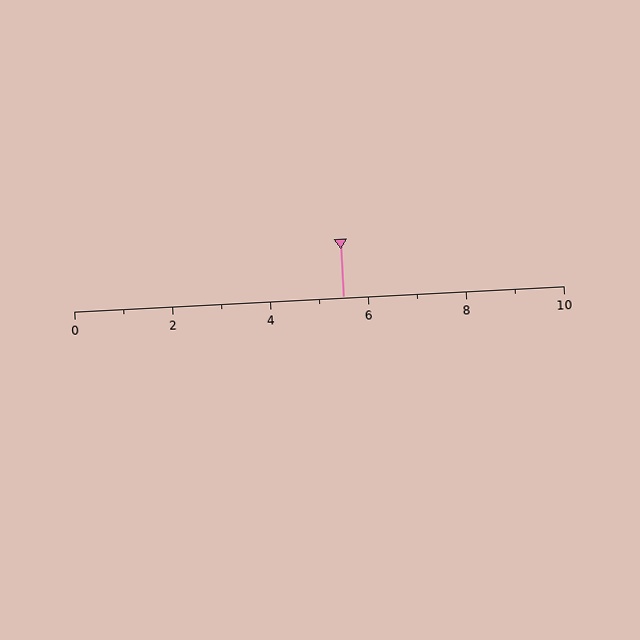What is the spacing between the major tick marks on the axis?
The major ticks are spaced 2 apart.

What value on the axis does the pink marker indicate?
The marker indicates approximately 5.5.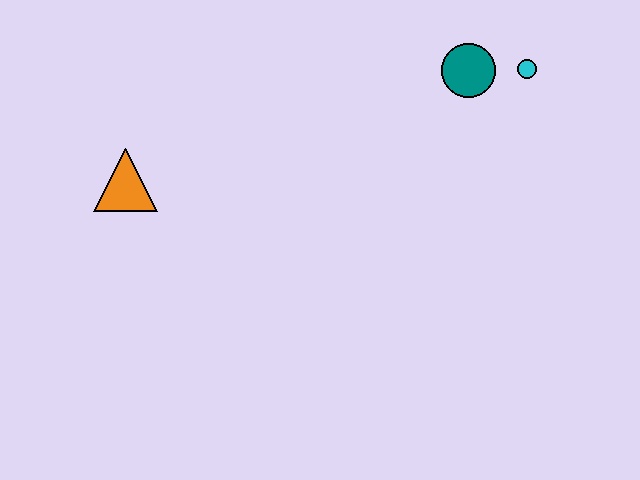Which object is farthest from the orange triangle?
The cyan circle is farthest from the orange triangle.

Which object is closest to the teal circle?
The cyan circle is closest to the teal circle.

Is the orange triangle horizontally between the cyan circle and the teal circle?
No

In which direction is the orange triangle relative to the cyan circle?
The orange triangle is to the left of the cyan circle.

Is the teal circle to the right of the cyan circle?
No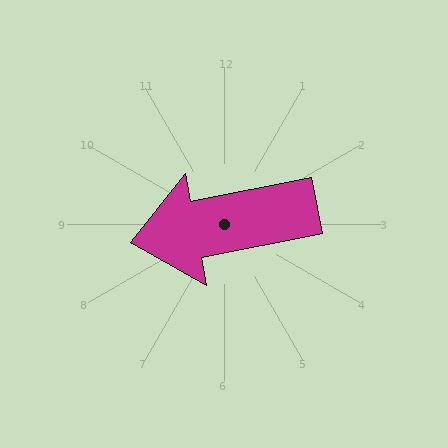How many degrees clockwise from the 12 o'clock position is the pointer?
Approximately 259 degrees.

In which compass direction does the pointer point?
West.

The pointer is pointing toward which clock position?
Roughly 9 o'clock.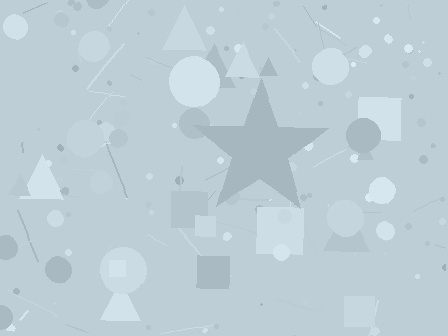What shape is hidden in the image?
A star is hidden in the image.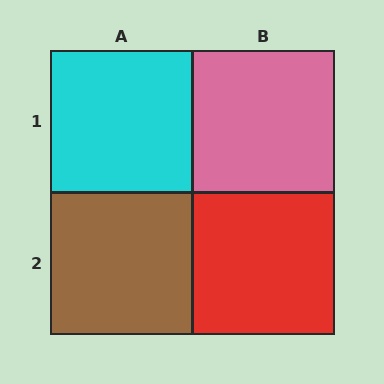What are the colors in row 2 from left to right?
Brown, red.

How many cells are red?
1 cell is red.